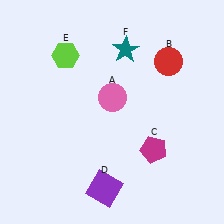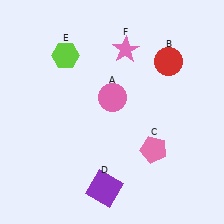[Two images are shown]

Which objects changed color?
C changed from magenta to pink. F changed from teal to pink.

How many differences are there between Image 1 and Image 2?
There are 2 differences between the two images.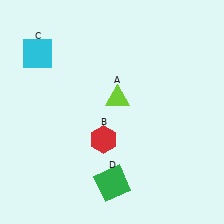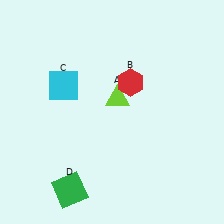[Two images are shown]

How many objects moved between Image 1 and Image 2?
3 objects moved between the two images.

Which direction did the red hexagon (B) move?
The red hexagon (B) moved up.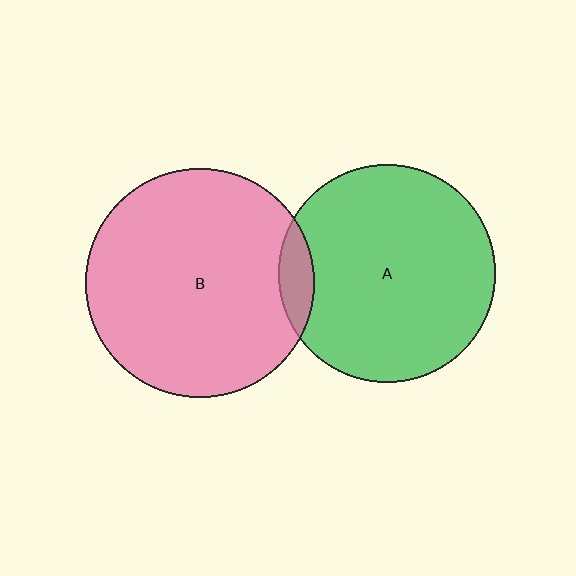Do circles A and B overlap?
Yes.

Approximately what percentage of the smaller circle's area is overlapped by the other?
Approximately 10%.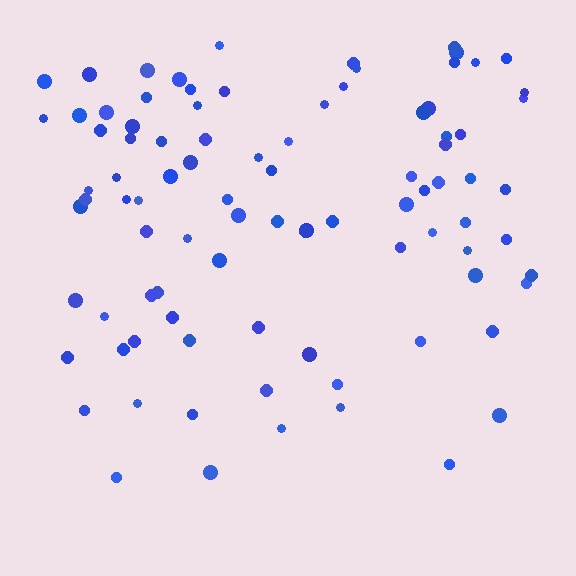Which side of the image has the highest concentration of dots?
The top.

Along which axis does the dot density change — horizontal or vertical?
Vertical.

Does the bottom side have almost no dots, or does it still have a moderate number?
Still a moderate number, just noticeably fewer than the top.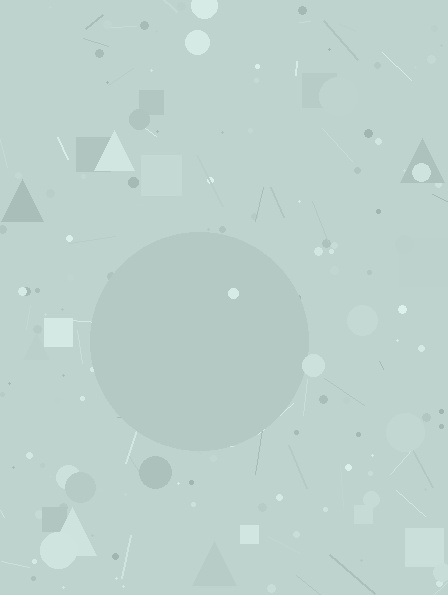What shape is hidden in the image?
A circle is hidden in the image.